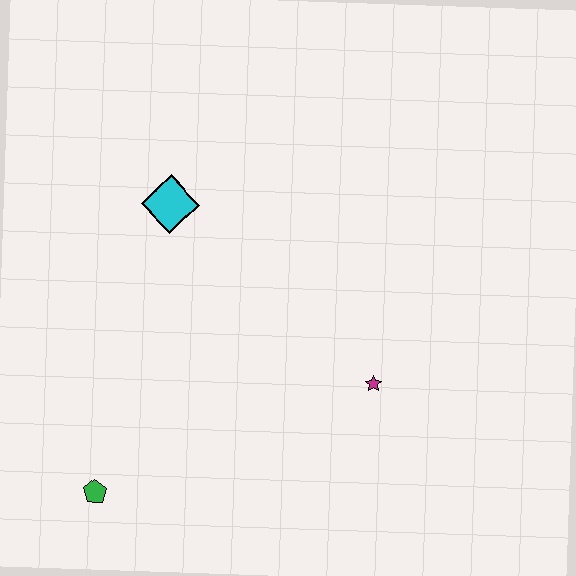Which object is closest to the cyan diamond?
The magenta star is closest to the cyan diamond.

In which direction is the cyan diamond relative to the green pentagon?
The cyan diamond is above the green pentagon.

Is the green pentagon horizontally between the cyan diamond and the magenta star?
No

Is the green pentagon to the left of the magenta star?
Yes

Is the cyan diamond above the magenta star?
Yes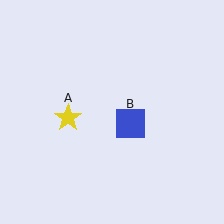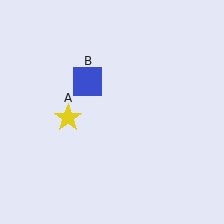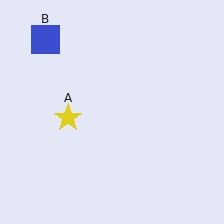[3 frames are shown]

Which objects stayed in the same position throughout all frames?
Yellow star (object A) remained stationary.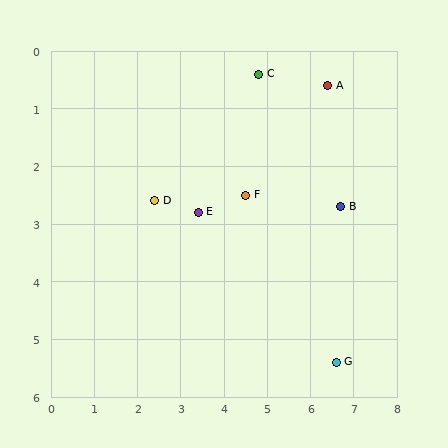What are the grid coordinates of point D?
Point D is at approximately (2.4, 2.6).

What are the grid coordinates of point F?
Point F is at approximately (4.5, 2.5).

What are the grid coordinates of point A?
Point A is at approximately (6.4, 0.6).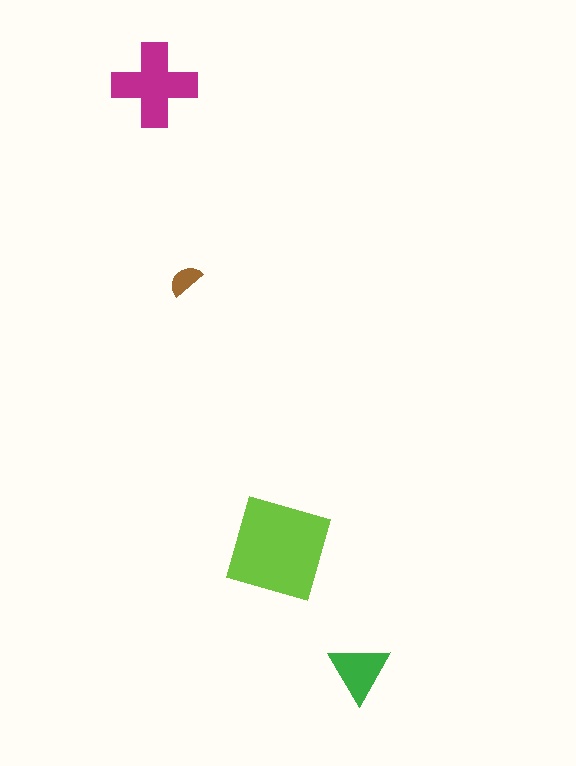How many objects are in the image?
There are 4 objects in the image.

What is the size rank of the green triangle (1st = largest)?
3rd.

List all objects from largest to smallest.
The lime diamond, the magenta cross, the green triangle, the brown semicircle.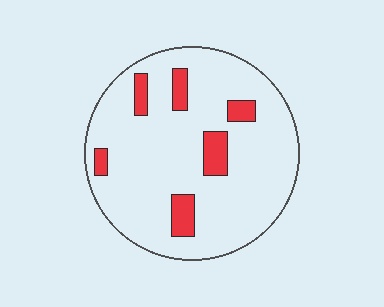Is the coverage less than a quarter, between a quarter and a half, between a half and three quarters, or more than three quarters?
Less than a quarter.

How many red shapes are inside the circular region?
6.